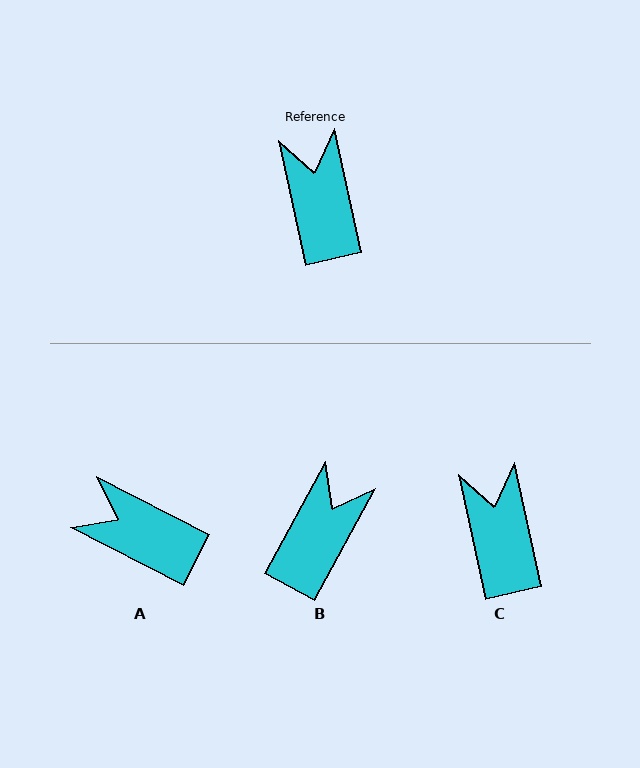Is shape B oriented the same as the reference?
No, it is off by about 41 degrees.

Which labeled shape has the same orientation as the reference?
C.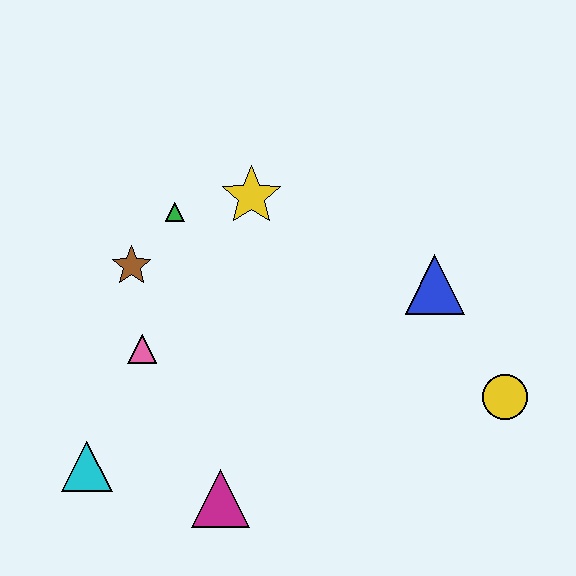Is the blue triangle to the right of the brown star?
Yes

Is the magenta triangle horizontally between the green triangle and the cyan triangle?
No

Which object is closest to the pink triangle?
The brown star is closest to the pink triangle.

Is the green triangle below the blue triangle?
No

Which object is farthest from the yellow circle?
The cyan triangle is farthest from the yellow circle.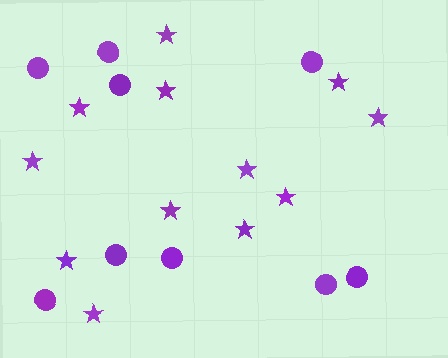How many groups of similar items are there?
There are 2 groups: one group of circles (9) and one group of stars (12).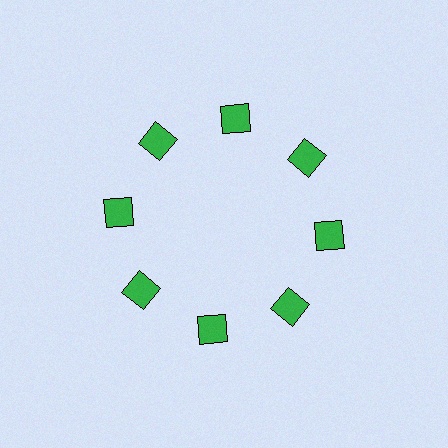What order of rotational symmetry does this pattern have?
This pattern has 8-fold rotational symmetry.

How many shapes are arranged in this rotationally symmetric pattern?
There are 8 shapes, arranged in 8 groups of 1.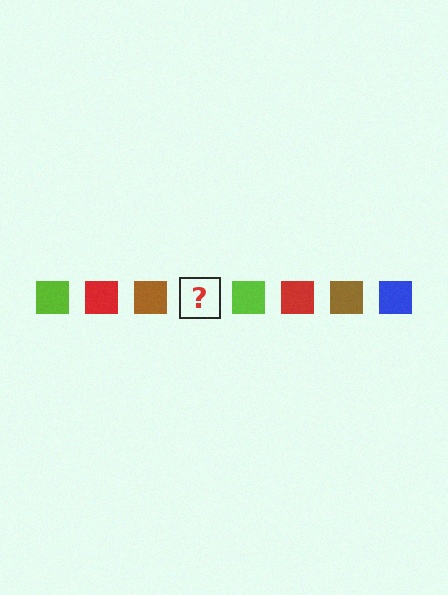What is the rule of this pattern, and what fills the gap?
The rule is that the pattern cycles through lime, red, brown, blue squares. The gap should be filled with a blue square.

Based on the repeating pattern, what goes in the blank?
The blank should be a blue square.